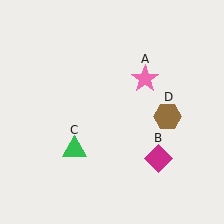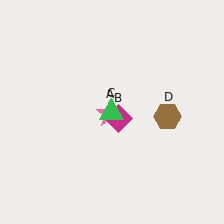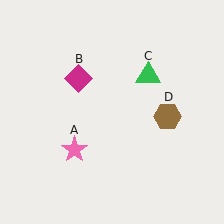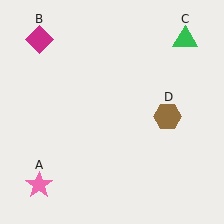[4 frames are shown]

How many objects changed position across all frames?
3 objects changed position: pink star (object A), magenta diamond (object B), green triangle (object C).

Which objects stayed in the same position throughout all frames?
Brown hexagon (object D) remained stationary.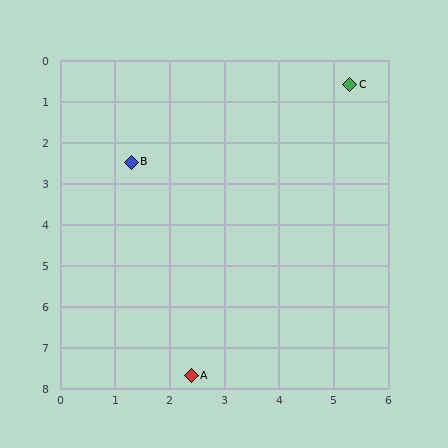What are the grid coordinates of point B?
Point B is at approximately (1.3, 2.5).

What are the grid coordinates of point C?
Point C is at approximately (5.3, 0.6).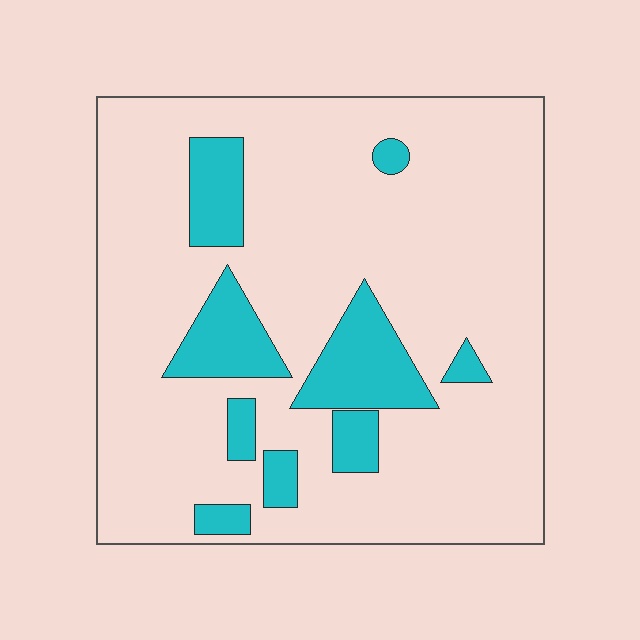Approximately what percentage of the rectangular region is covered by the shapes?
Approximately 15%.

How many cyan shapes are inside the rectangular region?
9.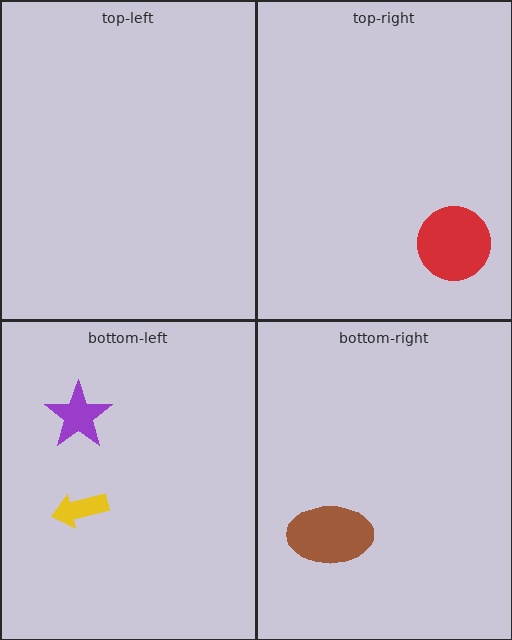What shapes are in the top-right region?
The red circle.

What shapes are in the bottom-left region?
The purple star, the yellow arrow.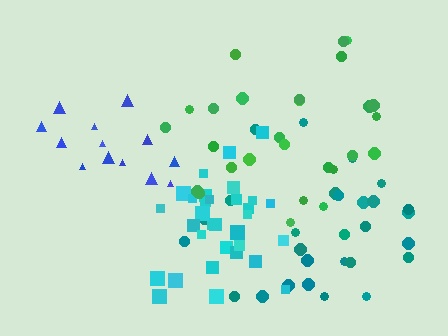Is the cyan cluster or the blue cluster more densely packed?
Cyan.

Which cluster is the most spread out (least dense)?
Teal.